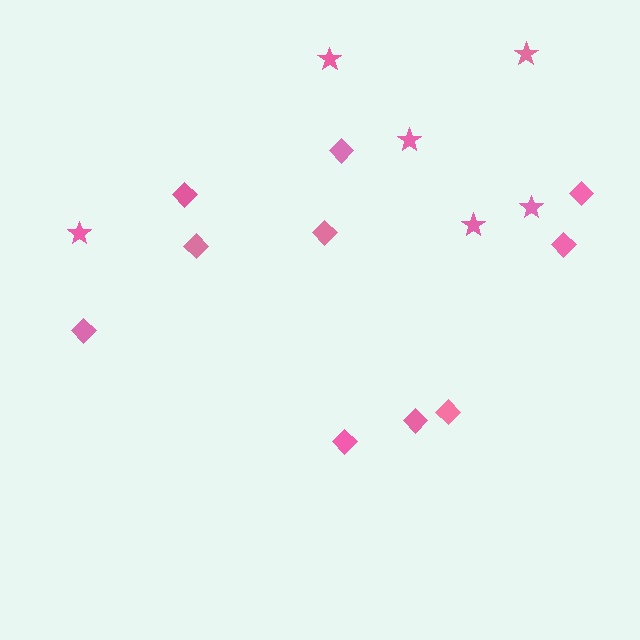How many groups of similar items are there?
There are 2 groups: one group of diamonds (10) and one group of stars (6).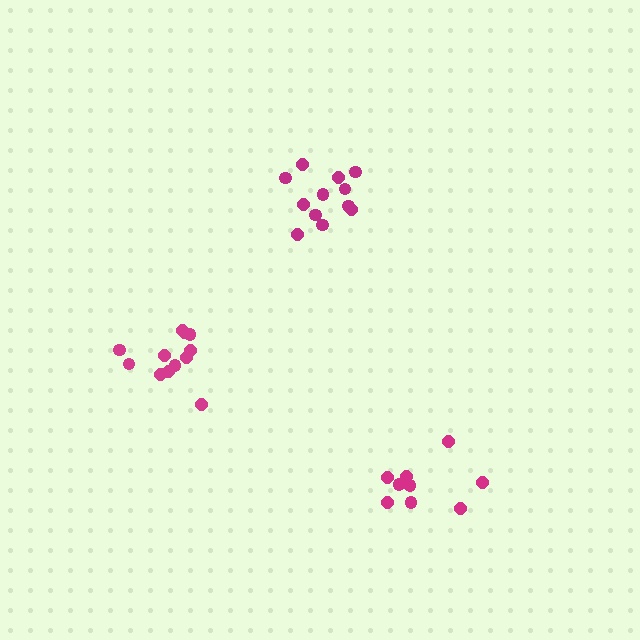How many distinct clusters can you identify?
There are 3 distinct clusters.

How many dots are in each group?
Group 1: 12 dots, Group 2: 12 dots, Group 3: 10 dots (34 total).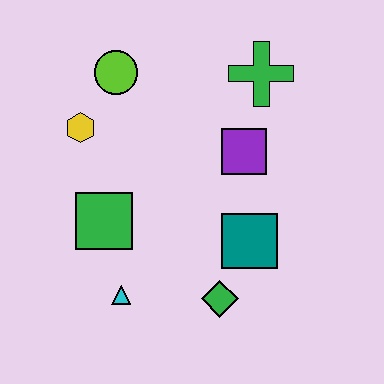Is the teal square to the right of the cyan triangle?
Yes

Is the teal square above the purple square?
No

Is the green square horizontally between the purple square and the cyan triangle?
No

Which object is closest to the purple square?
The green cross is closest to the purple square.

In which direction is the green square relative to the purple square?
The green square is to the left of the purple square.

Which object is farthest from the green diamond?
The lime circle is farthest from the green diamond.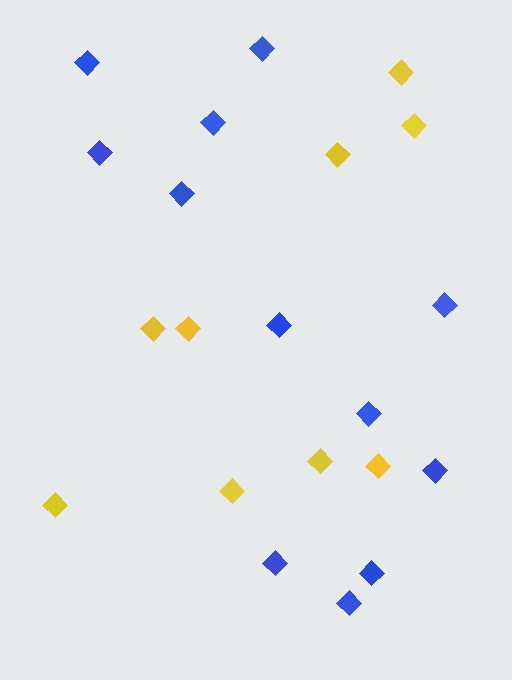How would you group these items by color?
There are 2 groups: one group of yellow diamonds (9) and one group of blue diamonds (12).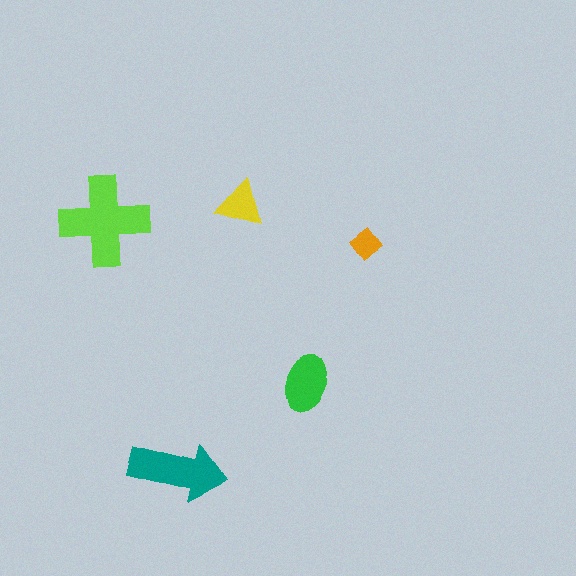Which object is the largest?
The lime cross.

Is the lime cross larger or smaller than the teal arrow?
Larger.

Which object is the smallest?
The orange diamond.